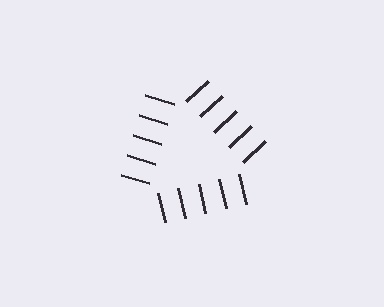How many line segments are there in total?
15 — 5 along each of the 3 edges.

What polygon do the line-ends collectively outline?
An illusory triangle — the line segments terminate on its edges but no continuous stroke is drawn.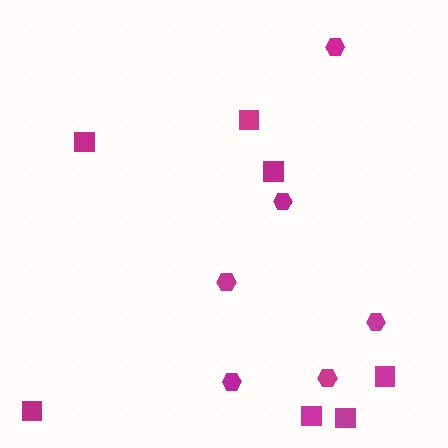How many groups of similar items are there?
There are 2 groups: one group of hexagons (6) and one group of squares (7).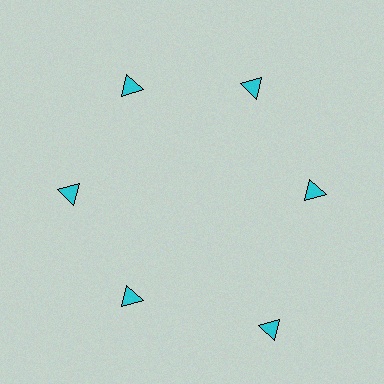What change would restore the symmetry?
The symmetry would be restored by moving it inward, back onto the ring so that all 6 triangles sit at equal angles and equal distance from the center.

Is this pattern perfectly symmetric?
No. The 6 cyan triangles are arranged in a ring, but one element near the 5 o'clock position is pushed outward from the center, breaking the 6-fold rotational symmetry.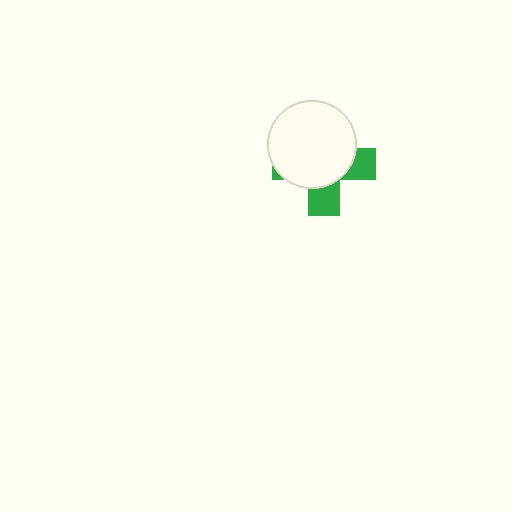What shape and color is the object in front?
The object in front is a white circle.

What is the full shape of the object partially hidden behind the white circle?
The partially hidden object is a green cross.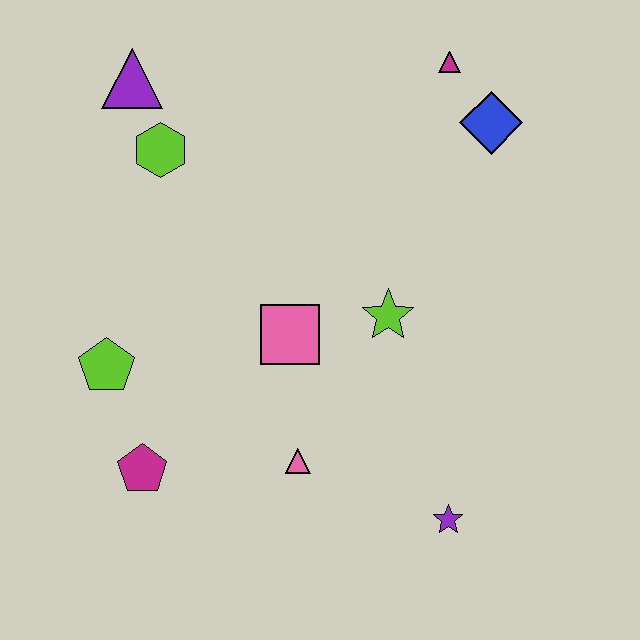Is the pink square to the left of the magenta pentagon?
No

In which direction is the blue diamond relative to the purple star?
The blue diamond is above the purple star.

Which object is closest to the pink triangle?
The pink square is closest to the pink triangle.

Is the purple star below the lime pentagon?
Yes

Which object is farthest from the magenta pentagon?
The magenta triangle is farthest from the magenta pentagon.